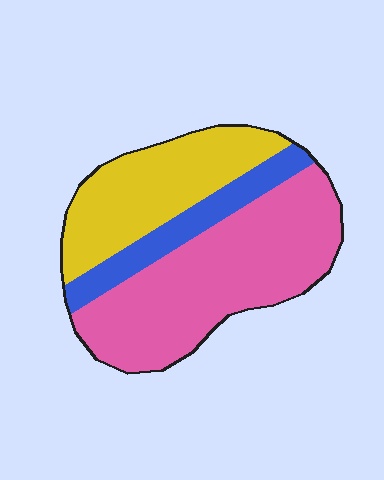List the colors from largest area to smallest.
From largest to smallest: pink, yellow, blue.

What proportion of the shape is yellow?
Yellow covers about 30% of the shape.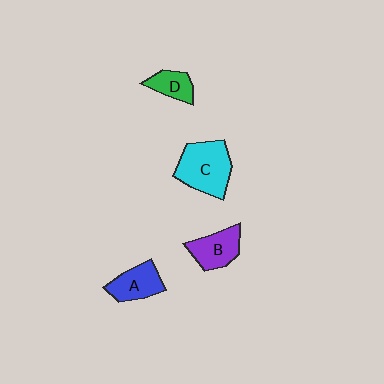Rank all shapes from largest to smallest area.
From largest to smallest: C (cyan), B (purple), A (blue), D (green).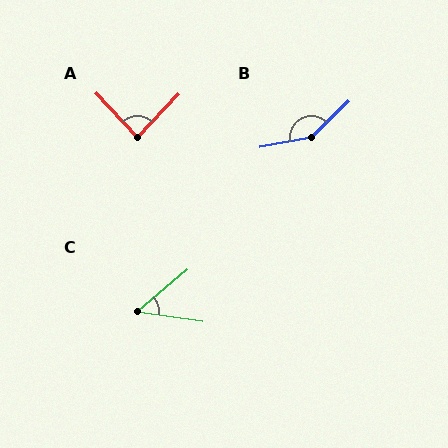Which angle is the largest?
B, at approximately 146 degrees.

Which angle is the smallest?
C, at approximately 49 degrees.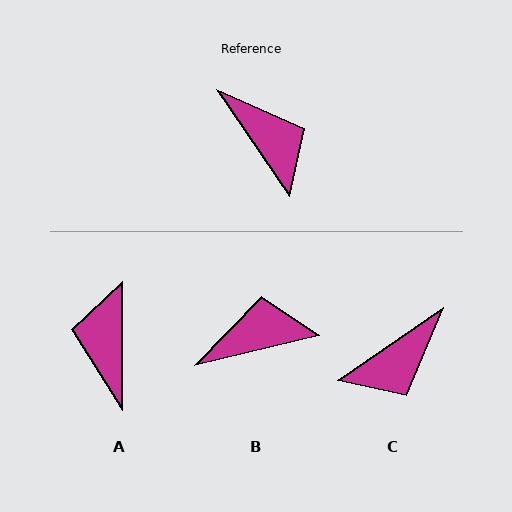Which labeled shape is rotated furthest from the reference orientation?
A, about 146 degrees away.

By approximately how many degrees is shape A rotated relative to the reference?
Approximately 146 degrees counter-clockwise.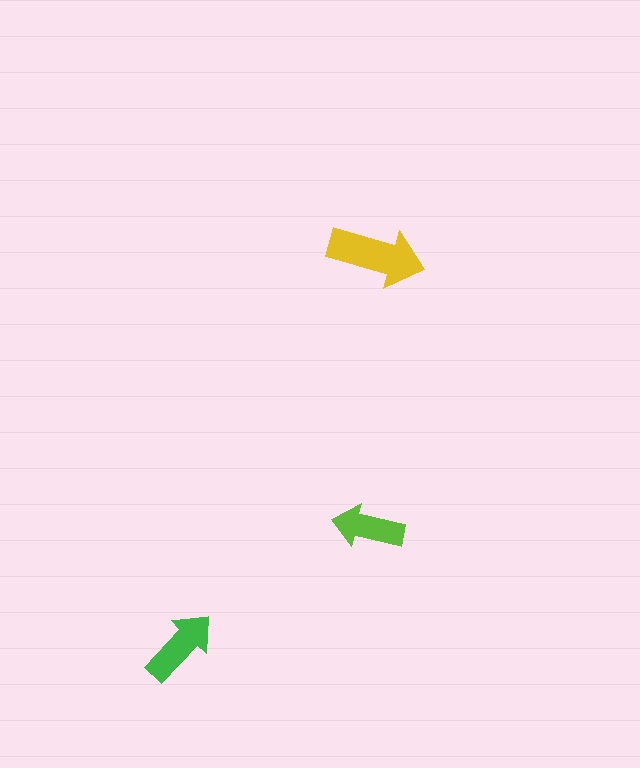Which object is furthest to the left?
The green arrow is leftmost.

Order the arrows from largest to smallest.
the yellow one, the green one, the lime one.